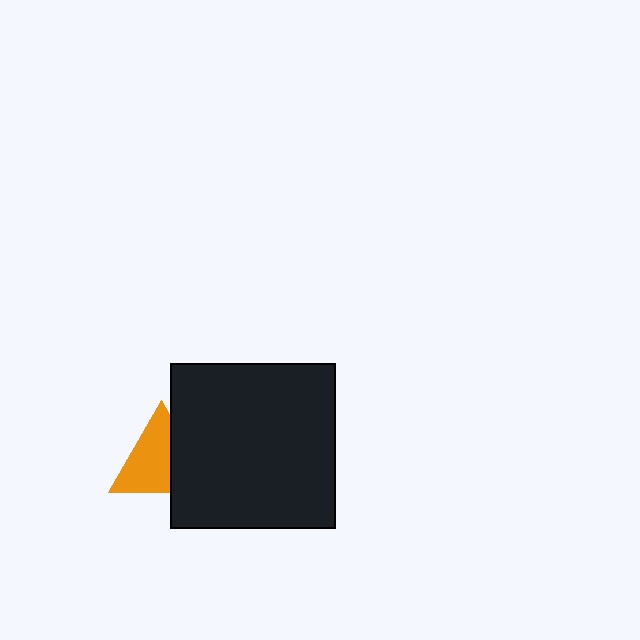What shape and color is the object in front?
The object in front is a black square.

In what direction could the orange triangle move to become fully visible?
The orange triangle could move left. That would shift it out from behind the black square entirely.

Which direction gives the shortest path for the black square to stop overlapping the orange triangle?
Moving right gives the shortest separation.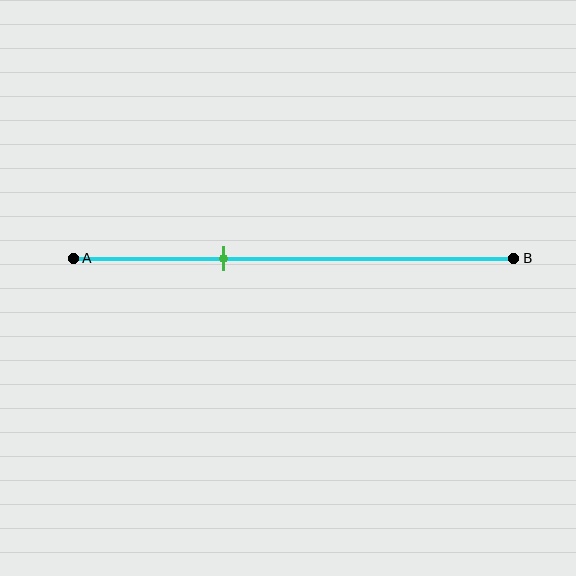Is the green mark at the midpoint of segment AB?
No, the mark is at about 35% from A, not at the 50% midpoint.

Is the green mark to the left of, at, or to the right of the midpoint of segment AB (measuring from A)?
The green mark is to the left of the midpoint of segment AB.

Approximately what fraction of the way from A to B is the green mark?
The green mark is approximately 35% of the way from A to B.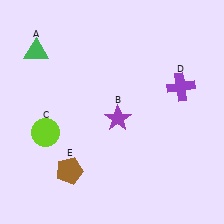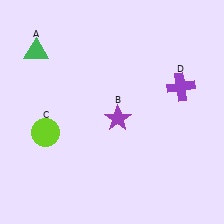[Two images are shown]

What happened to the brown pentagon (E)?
The brown pentagon (E) was removed in Image 2. It was in the bottom-left area of Image 1.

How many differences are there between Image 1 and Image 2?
There is 1 difference between the two images.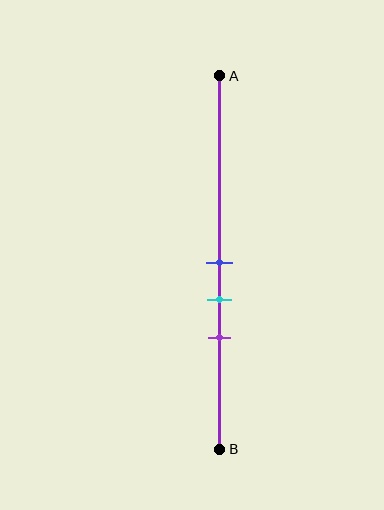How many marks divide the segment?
There are 3 marks dividing the segment.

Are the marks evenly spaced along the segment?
Yes, the marks are approximately evenly spaced.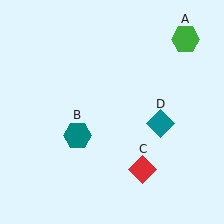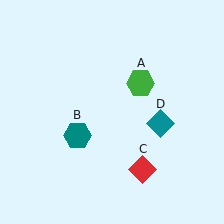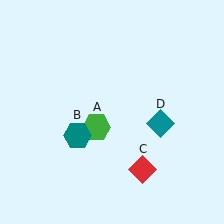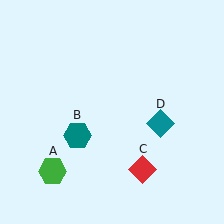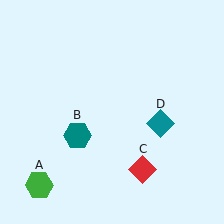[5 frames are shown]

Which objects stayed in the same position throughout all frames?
Teal hexagon (object B) and red diamond (object C) and teal diamond (object D) remained stationary.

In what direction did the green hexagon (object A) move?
The green hexagon (object A) moved down and to the left.